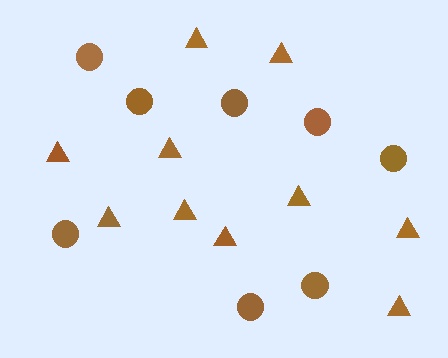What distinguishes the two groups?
There are 2 groups: one group of circles (8) and one group of triangles (10).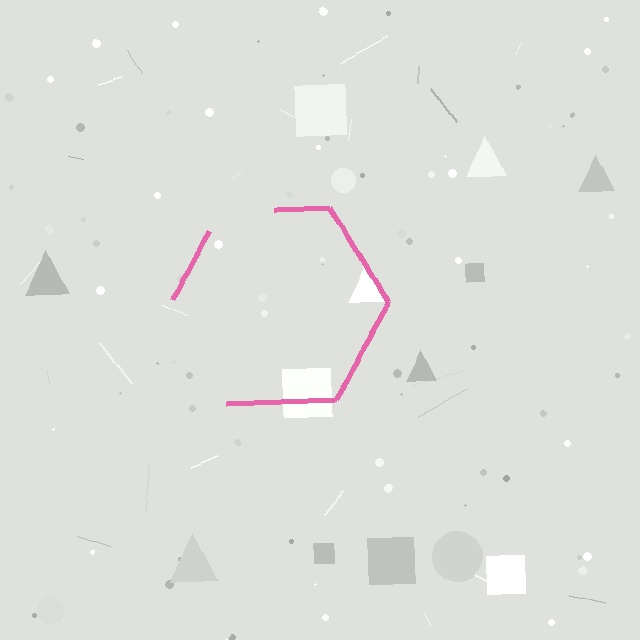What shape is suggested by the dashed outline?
The dashed outline suggests a hexagon.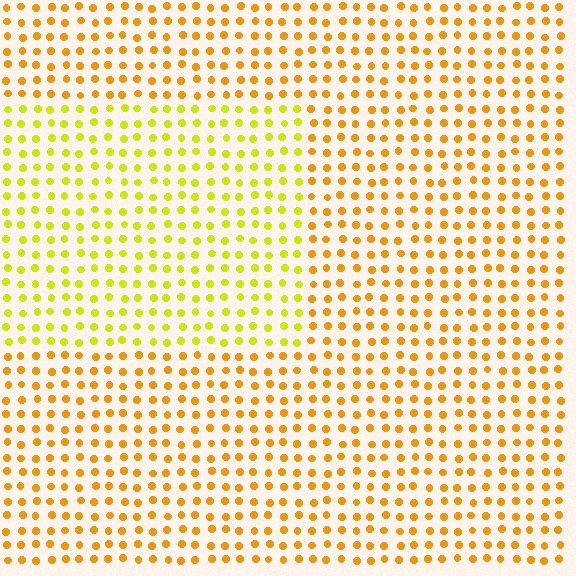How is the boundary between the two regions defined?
The boundary is defined purely by a slight shift in hue (about 32 degrees). Spacing, size, and orientation are identical on both sides.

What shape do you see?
I see a rectangle.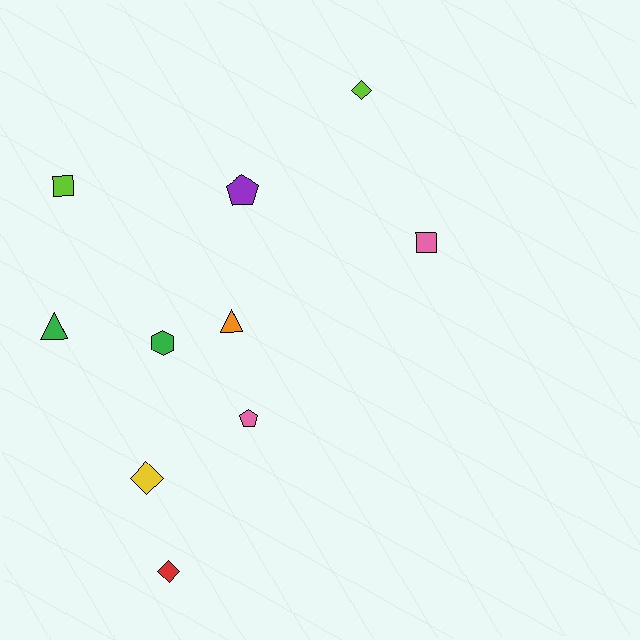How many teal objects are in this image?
There are no teal objects.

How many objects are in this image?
There are 10 objects.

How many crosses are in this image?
There are no crosses.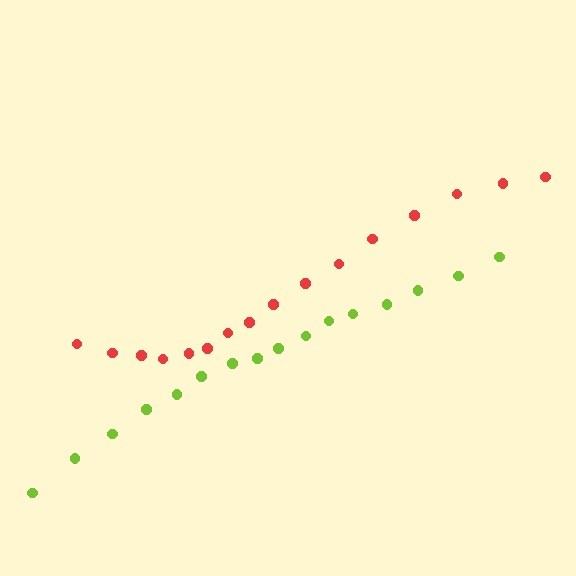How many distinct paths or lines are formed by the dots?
There are 2 distinct paths.